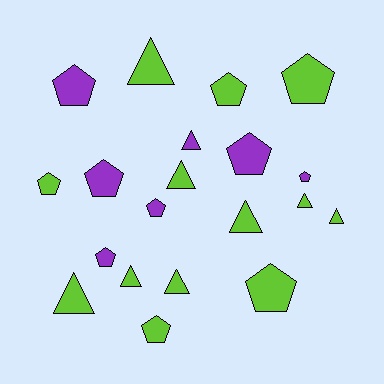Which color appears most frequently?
Lime, with 13 objects.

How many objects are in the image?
There are 20 objects.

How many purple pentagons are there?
There are 6 purple pentagons.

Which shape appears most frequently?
Pentagon, with 11 objects.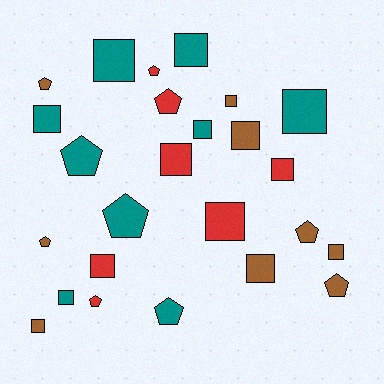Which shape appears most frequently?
Square, with 15 objects.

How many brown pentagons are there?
There are 4 brown pentagons.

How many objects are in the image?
There are 25 objects.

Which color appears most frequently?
Brown, with 9 objects.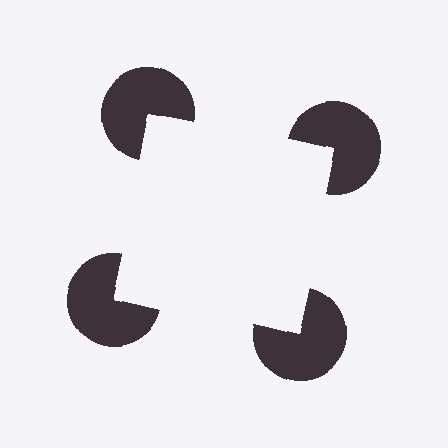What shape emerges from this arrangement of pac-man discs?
An illusory square — its edges are inferred from the aligned wedge cuts in the pac-man discs, not physically drawn.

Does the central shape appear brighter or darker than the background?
It typically appears slightly brighter than the background, even though no actual brightness change is drawn.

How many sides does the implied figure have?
4 sides.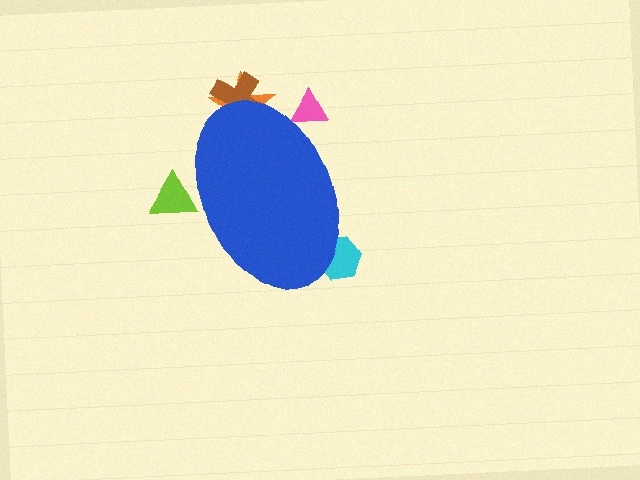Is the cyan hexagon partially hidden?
Yes, the cyan hexagon is partially hidden behind the blue ellipse.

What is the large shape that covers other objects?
A blue ellipse.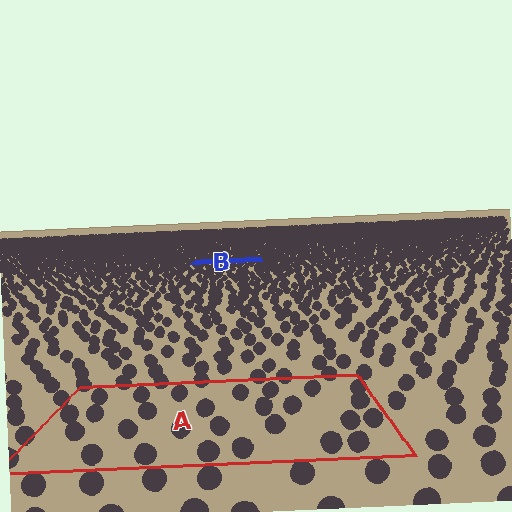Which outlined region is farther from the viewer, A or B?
Region B is farther from the viewer — the texture elements inside it appear smaller and more densely packed.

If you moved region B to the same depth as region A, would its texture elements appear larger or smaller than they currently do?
They would appear larger. At a closer depth, the same texture elements are projected at a bigger on-screen size.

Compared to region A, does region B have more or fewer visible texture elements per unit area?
Region B has more texture elements per unit area — they are packed more densely because it is farther away.